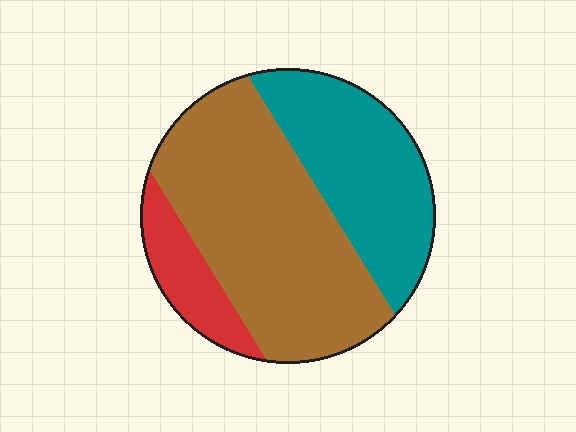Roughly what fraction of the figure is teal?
Teal takes up about one third (1/3) of the figure.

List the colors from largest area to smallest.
From largest to smallest: brown, teal, red.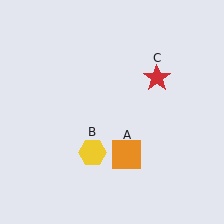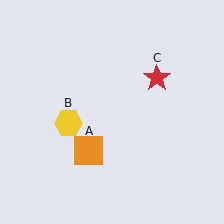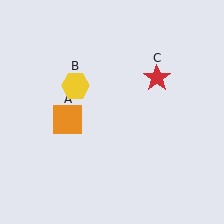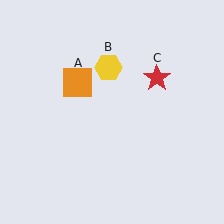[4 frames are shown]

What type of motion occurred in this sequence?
The orange square (object A), yellow hexagon (object B) rotated clockwise around the center of the scene.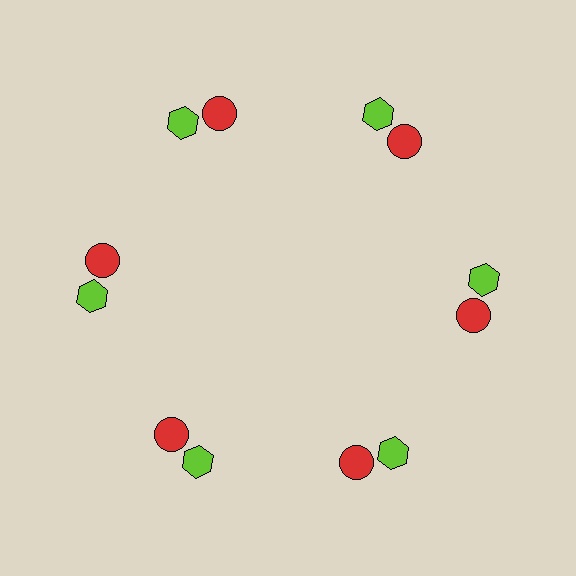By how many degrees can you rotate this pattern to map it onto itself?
The pattern maps onto itself every 60 degrees of rotation.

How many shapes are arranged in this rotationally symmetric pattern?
There are 12 shapes, arranged in 6 groups of 2.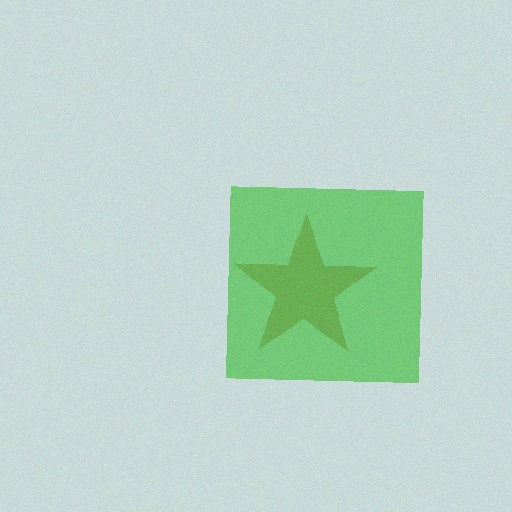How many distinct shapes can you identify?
There are 2 distinct shapes: a brown star, a green square.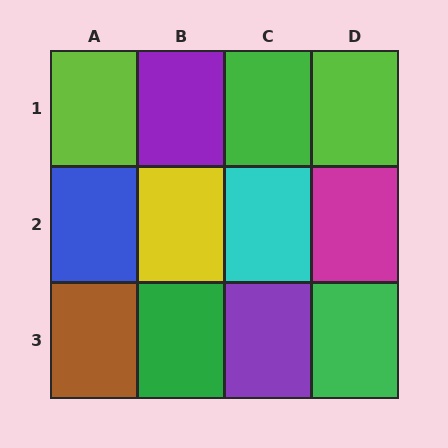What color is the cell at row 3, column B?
Green.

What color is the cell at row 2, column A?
Blue.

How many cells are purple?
2 cells are purple.